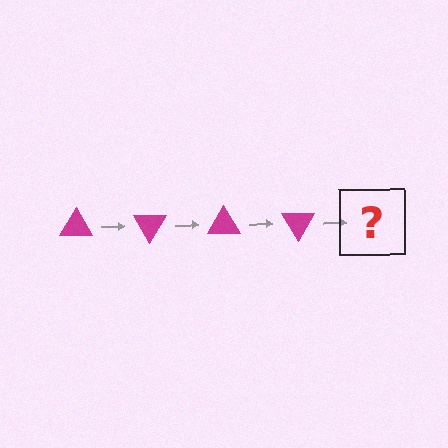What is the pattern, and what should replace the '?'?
The pattern is that the triangle rotates 60 degrees each step. The '?' should be a magenta triangle rotated 240 degrees.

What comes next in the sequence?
The next element should be a magenta triangle rotated 240 degrees.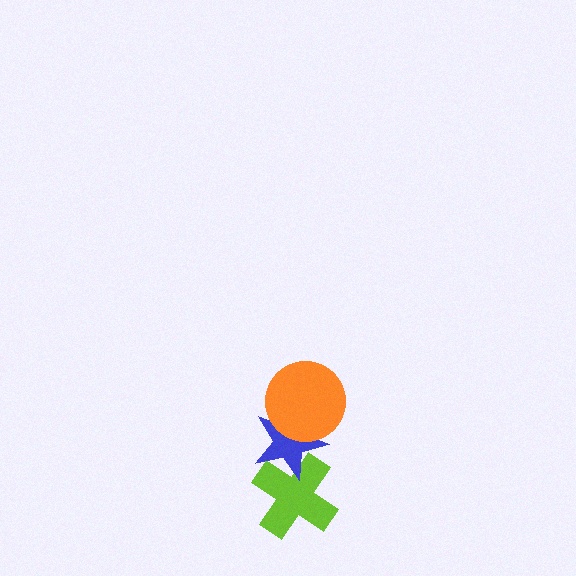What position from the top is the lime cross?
The lime cross is 3rd from the top.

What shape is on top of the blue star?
The orange circle is on top of the blue star.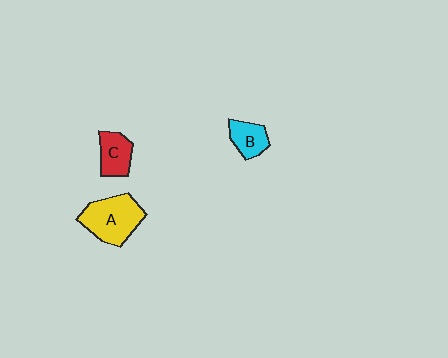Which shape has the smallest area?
Shape B (cyan).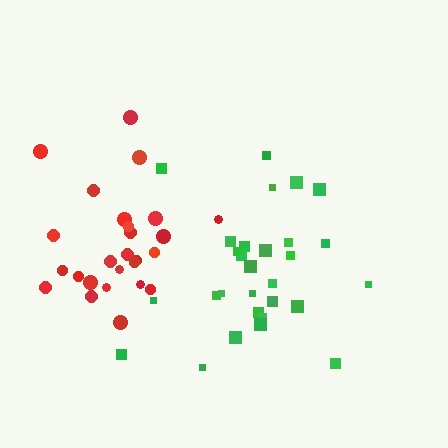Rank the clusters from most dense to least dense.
red, green.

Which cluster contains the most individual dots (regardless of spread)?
Green (29).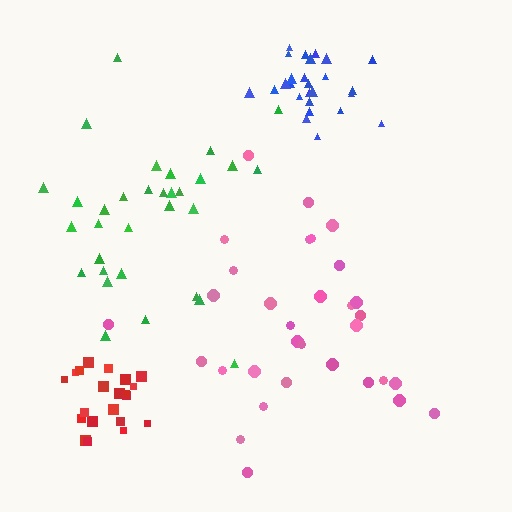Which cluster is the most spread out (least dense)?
Pink.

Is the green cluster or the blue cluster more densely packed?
Blue.